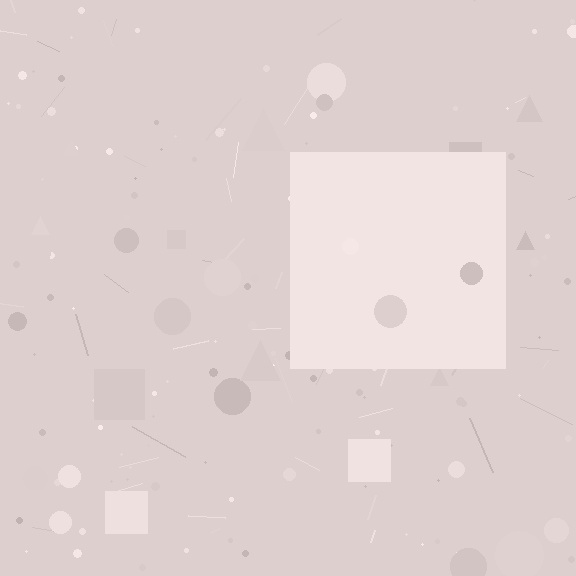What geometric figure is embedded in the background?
A square is embedded in the background.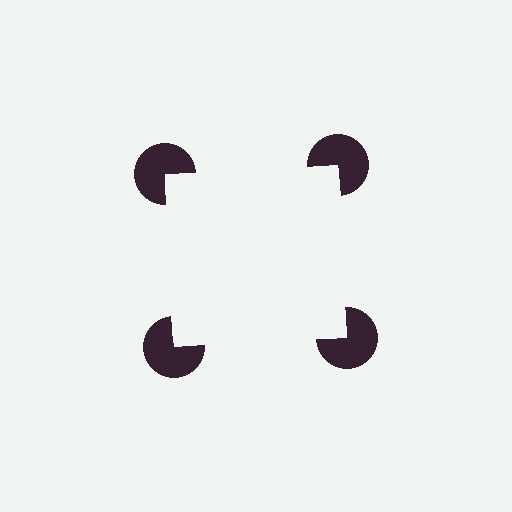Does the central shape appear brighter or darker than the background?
It typically appears slightly brighter than the background, even though no actual brightness change is drawn.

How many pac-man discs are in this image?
There are 4 — one at each vertex of the illusory square.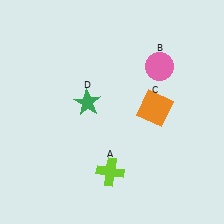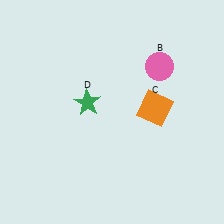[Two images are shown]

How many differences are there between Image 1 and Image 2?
There is 1 difference between the two images.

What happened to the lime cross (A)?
The lime cross (A) was removed in Image 2. It was in the bottom-left area of Image 1.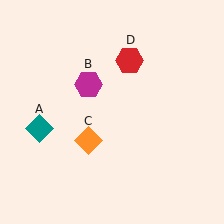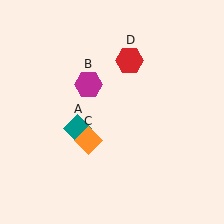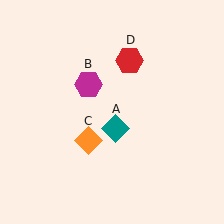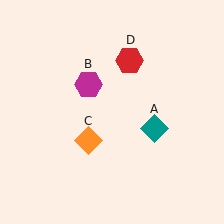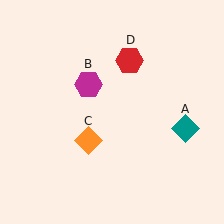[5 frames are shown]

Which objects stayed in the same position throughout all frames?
Magenta hexagon (object B) and orange diamond (object C) and red hexagon (object D) remained stationary.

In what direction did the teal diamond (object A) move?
The teal diamond (object A) moved right.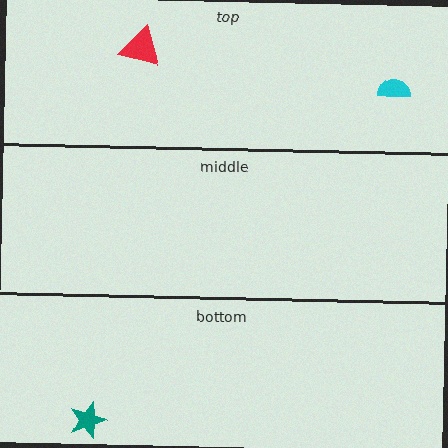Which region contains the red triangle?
The top region.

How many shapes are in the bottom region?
1.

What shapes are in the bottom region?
The teal star.